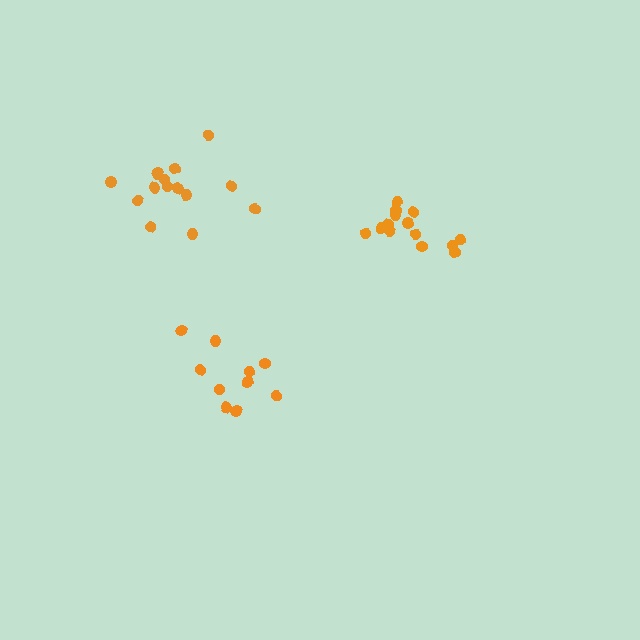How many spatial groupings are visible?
There are 3 spatial groupings.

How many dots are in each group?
Group 1: 15 dots, Group 2: 10 dots, Group 3: 14 dots (39 total).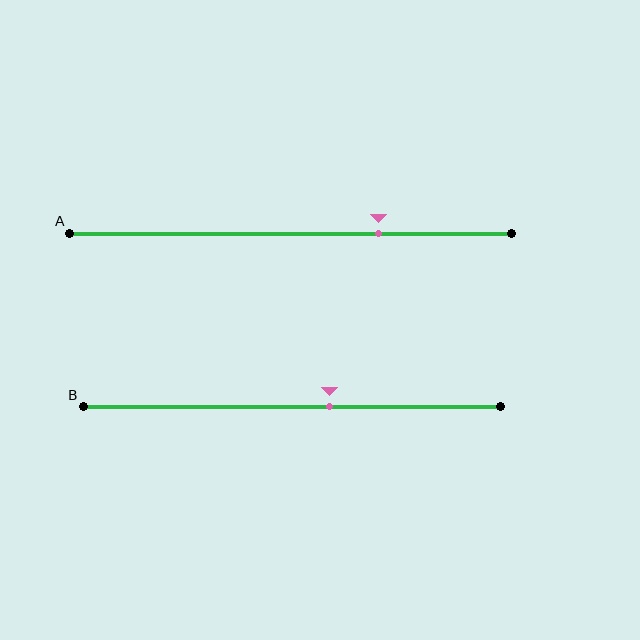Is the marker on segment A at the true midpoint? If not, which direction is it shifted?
No, the marker on segment A is shifted to the right by about 20% of the segment length.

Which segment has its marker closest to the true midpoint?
Segment B has its marker closest to the true midpoint.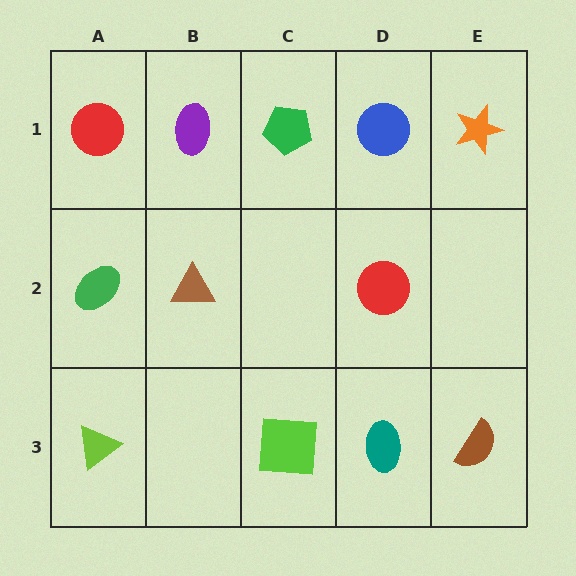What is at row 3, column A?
A lime triangle.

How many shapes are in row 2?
3 shapes.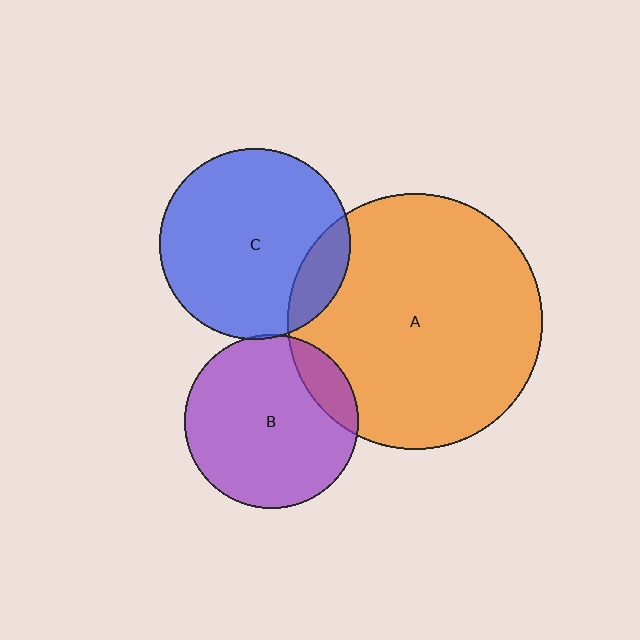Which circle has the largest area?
Circle A (orange).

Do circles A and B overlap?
Yes.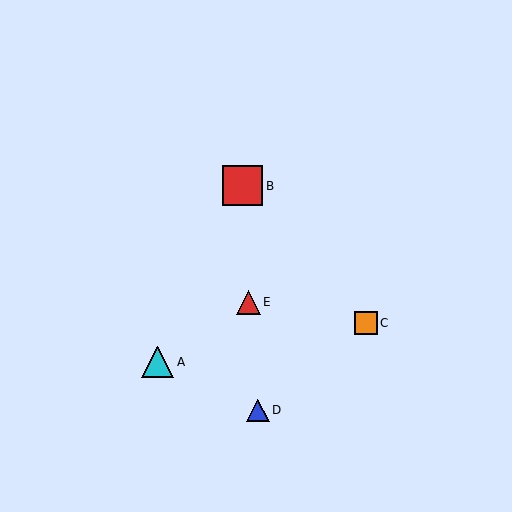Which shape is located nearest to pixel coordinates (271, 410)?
The blue triangle (labeled D) at (258, 410) is nearest to that location.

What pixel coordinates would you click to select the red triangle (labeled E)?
Click at (248, 302) to select the red triangle E.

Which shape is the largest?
The red square (labeled B) is the largest.